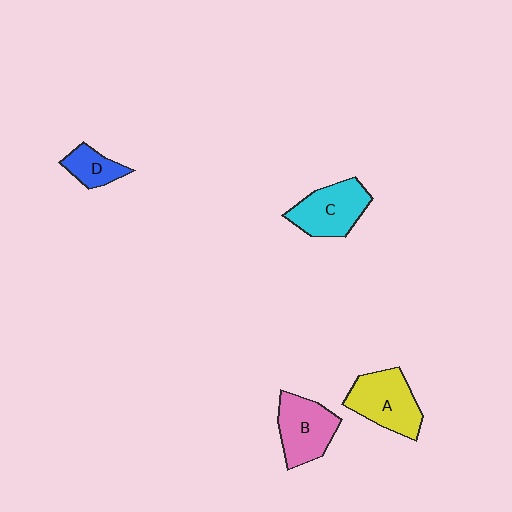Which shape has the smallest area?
Shape D (blue).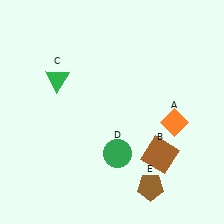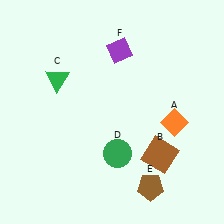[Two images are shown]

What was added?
A purple diamond (F) was added in Image 2.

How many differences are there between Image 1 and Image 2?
There is 1 difference between the two images.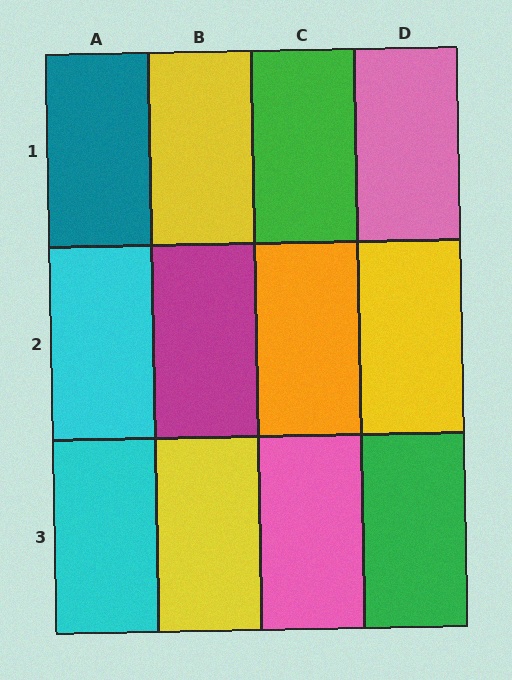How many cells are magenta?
1 cell is magenta.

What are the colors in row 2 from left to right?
Cyan, magenta, orange, yellow.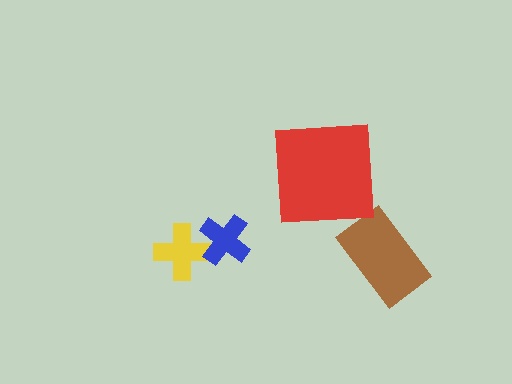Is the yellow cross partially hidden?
Yes, it is partially covered by another shape.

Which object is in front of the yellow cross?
The blue cross is in front of the yellow cross.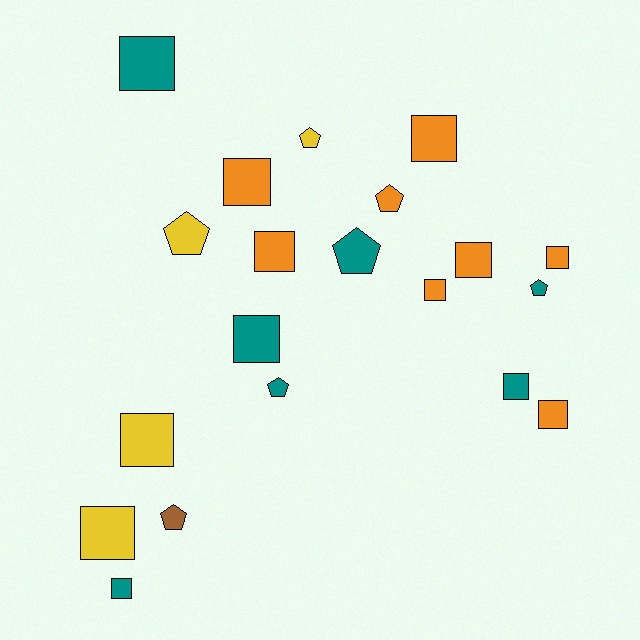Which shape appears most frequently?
Square, with 13 objects.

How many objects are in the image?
There are 20 objects.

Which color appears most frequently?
Orange, with 8 objects.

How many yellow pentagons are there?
There are 2 yellow pentagons.